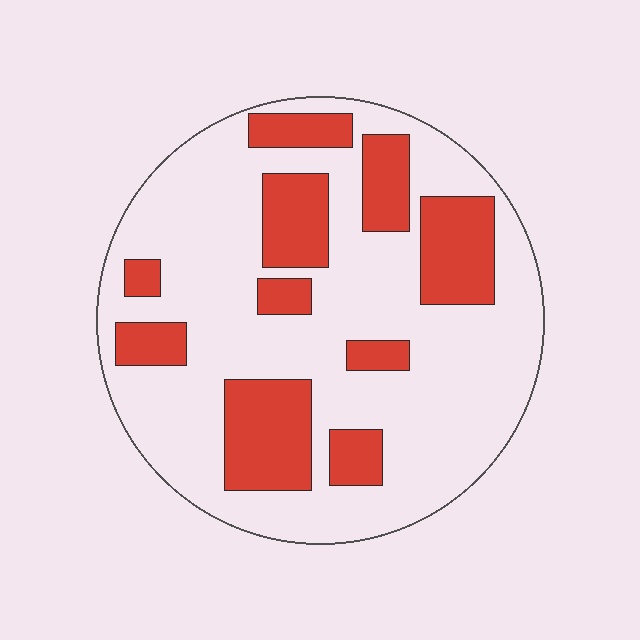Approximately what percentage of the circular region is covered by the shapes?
Approximately 30%.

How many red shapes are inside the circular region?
10.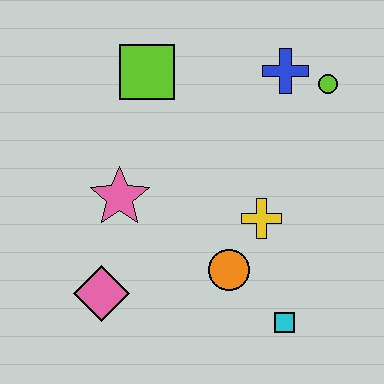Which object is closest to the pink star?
The pink diamond is closest to the pink star.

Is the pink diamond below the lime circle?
Yes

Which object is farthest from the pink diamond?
The lime circle is farthest from the pink diamond.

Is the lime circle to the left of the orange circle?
No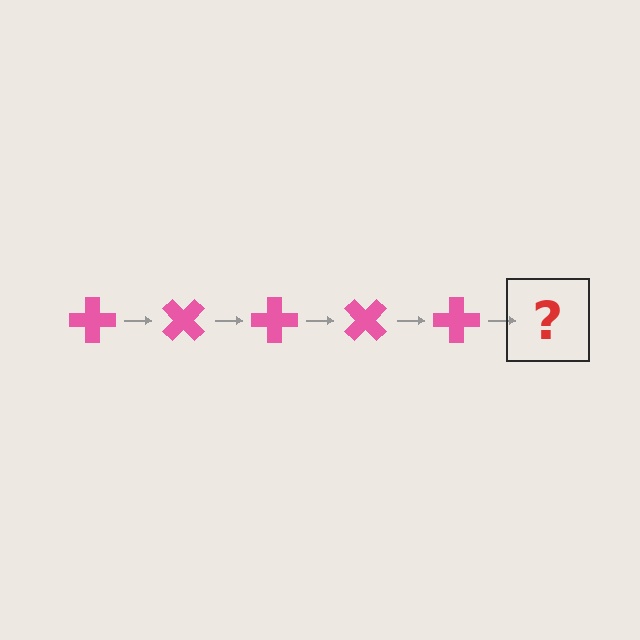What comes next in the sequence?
The next element should be a pink cross rotated 225 degrees.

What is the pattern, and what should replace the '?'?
The pattern is that the cross rotates 45 degrees each step. The '?' should be a pink cross rotated 225 degrees.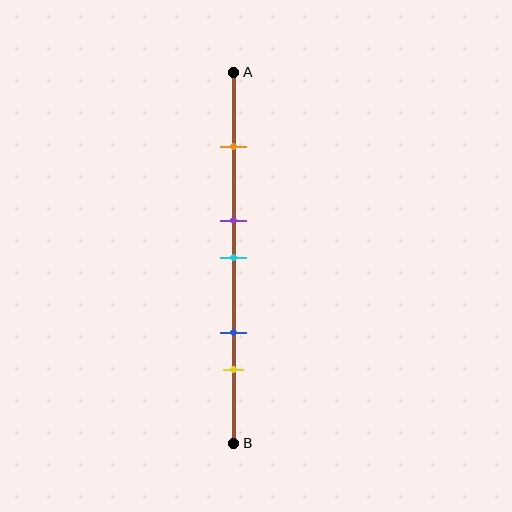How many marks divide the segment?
There are 5 marks dividing the segment.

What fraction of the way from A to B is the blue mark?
The blue mark is approximately 70% (0.7) of the way from A to B.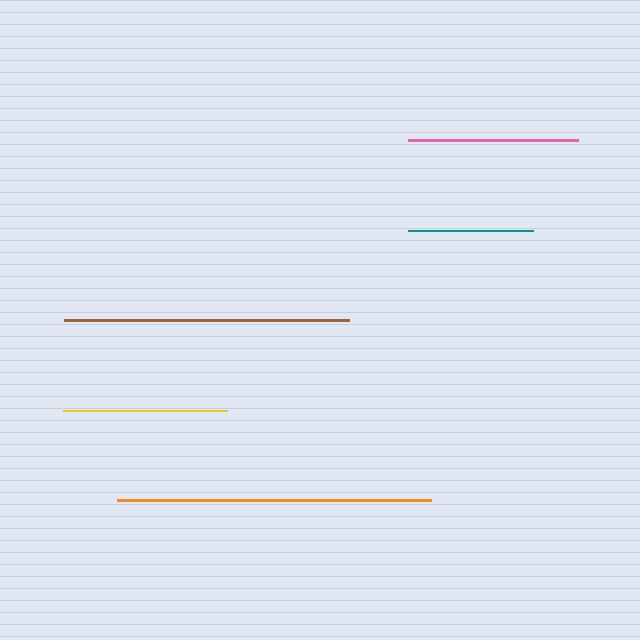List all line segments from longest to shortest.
From longest to shortest: orange, brown, pink, yellow, teal.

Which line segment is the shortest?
The teal line is the shortest at approximately 125 pixels.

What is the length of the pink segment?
The pink segment is approximately 170 pixels long.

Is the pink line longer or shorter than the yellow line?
The pink line is longer than the yellow line.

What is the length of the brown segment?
The brown segment is approximately 285 pixels long.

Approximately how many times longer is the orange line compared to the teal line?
The orange line is approximately 2.5 times the length of the teal line.